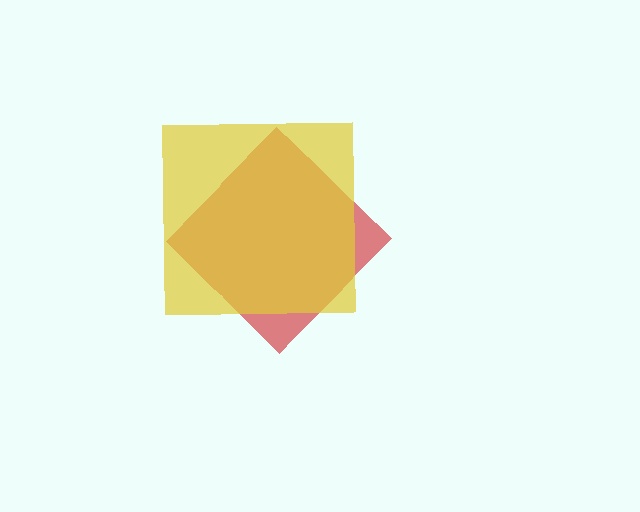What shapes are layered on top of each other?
The layered shapes are: a red diamond, a yellow square.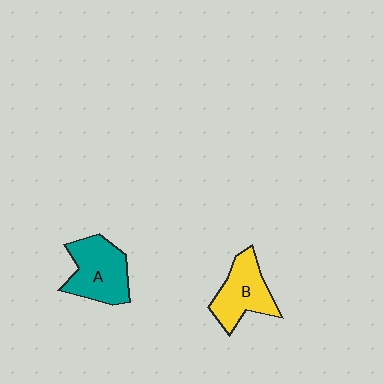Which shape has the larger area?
Shape A (teal).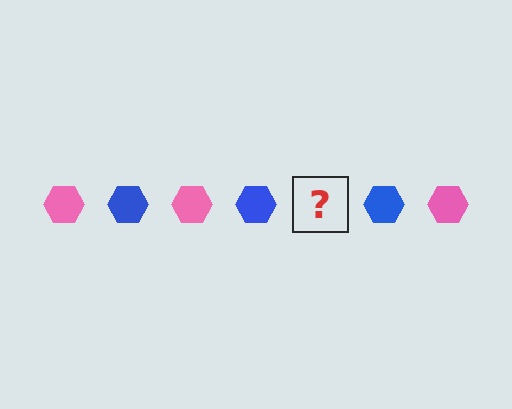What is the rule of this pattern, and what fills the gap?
The rule is that the pattern cycles through pink, blue hexagons. The gap should be filled with a pink hexagon.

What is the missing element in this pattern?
The missing element is a pink hexagon.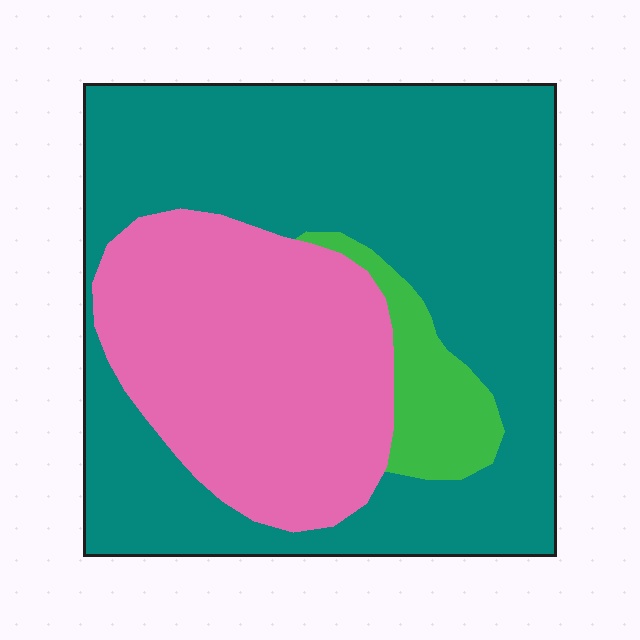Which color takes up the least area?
Green, at roughly 5%.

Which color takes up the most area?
Teal, at roughly 60%.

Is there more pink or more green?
Pink.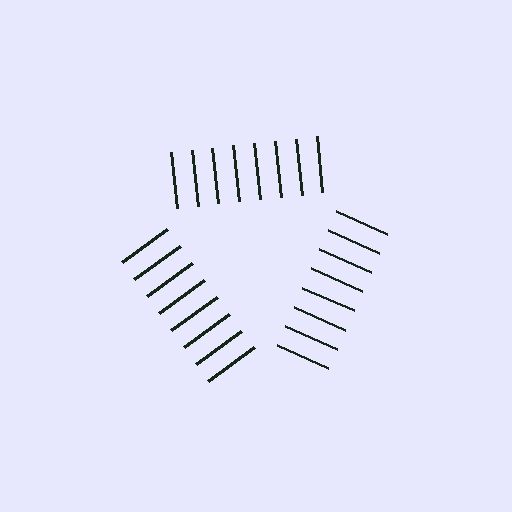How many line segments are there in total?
24 — 8 along each of the 3 edges.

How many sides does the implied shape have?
3 sides — the line-ends trace a triangle.